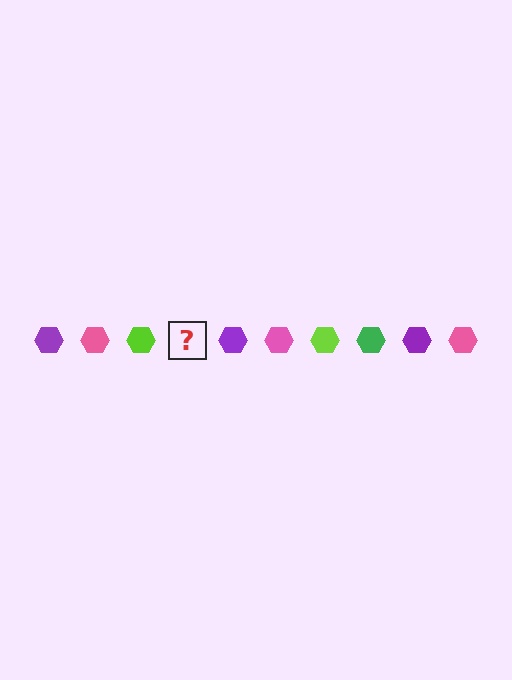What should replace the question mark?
The question mark should be replaced with a green hexagon.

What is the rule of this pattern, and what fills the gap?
The rule is that the pattern cycles through purple, pink, lime, green hexagons. The gap should be filled with a green hexagon.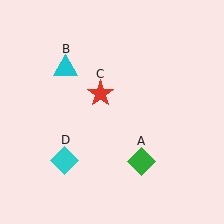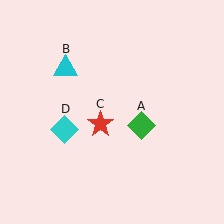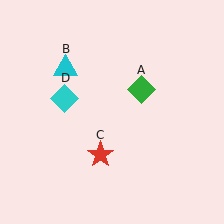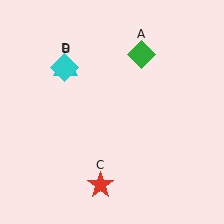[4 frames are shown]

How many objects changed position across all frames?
3 objects changed position: green diamond (object A), red star (object C), cyan diamond (object D).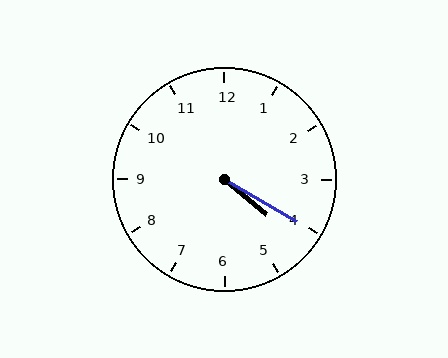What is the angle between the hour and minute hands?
Approximately 10 degrees.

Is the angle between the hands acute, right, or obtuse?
It is acute.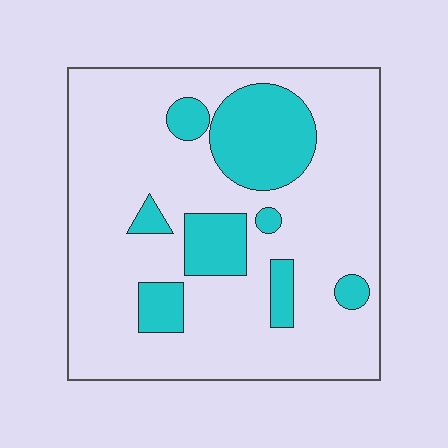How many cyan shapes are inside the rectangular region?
8.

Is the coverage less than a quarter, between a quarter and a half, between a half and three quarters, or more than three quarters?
Less than a quarter.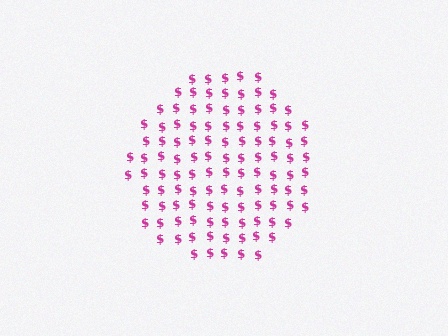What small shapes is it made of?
It is made of small dollar signs.